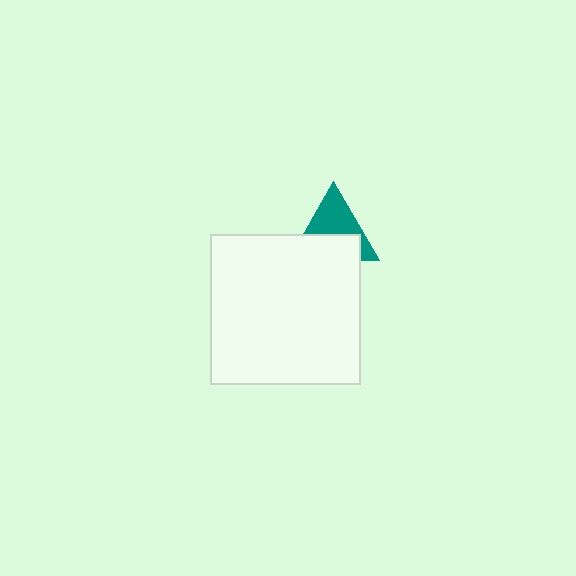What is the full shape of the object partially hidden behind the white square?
The partially hidden object is a teal triangle.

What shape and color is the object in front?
The object in front is a white square.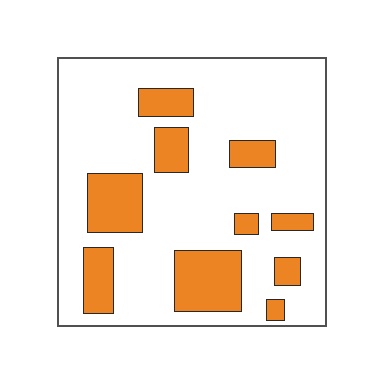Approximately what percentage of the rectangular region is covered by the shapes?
Approximately 25%.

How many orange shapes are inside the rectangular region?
10.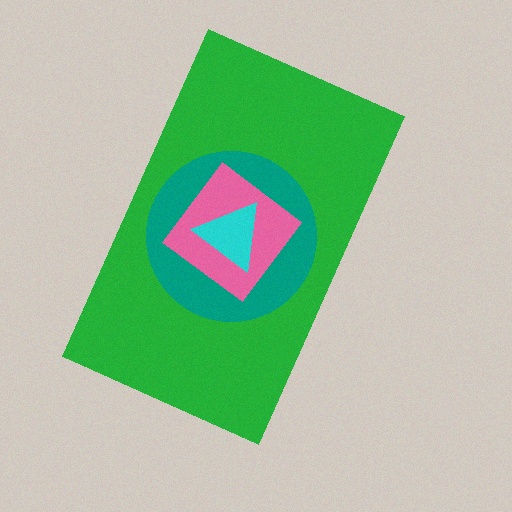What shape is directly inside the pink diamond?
The cyan triangle.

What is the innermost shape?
The cyan triangle.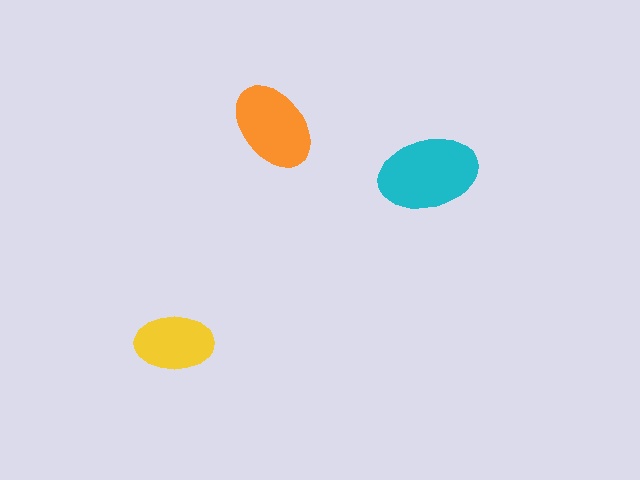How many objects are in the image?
There are 3 objects in the image.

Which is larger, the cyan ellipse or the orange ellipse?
The cyan one.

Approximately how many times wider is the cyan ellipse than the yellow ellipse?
About 1.5 times wider.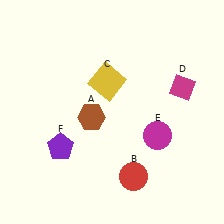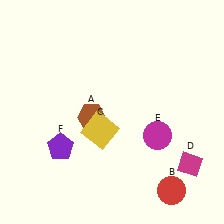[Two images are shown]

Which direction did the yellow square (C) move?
The yellow square (C) moved down.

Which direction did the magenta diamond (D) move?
The magenta diamond (D) moved down.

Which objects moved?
The objects that moved are: the red circle (B), the yellow square (C), the magenta diamond (D).